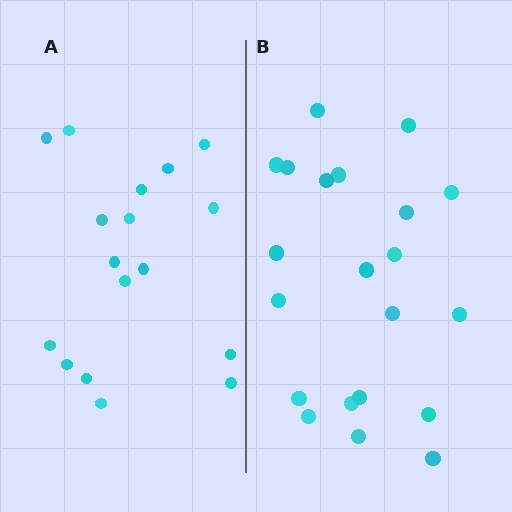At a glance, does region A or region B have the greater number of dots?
Region B (the right region) has more dots.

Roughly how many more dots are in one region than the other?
Region B has about 4 more dots than region A.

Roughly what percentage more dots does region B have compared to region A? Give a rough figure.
About 25% more.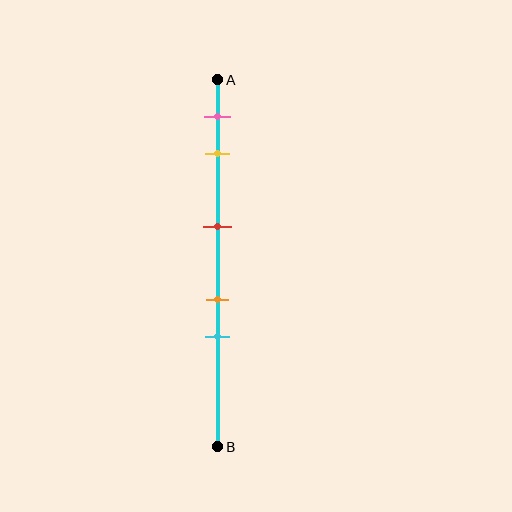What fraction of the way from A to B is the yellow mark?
The yellow mark is approximately 20% (0.2) of the way from A to B.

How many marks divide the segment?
There are 5 marks dividing the segment.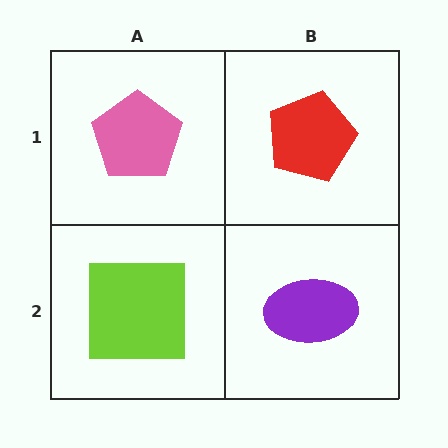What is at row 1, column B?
A red pentagon.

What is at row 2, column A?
A lime square.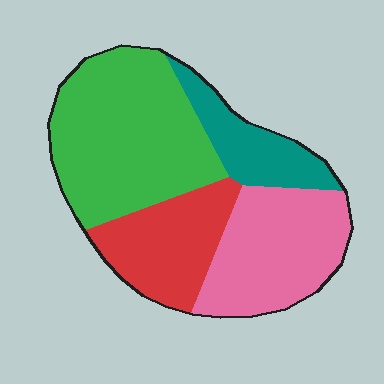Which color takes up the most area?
Green, at roughly 40%.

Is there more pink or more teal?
Pink.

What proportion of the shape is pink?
Pink takes up between a sixth and a third of the shape.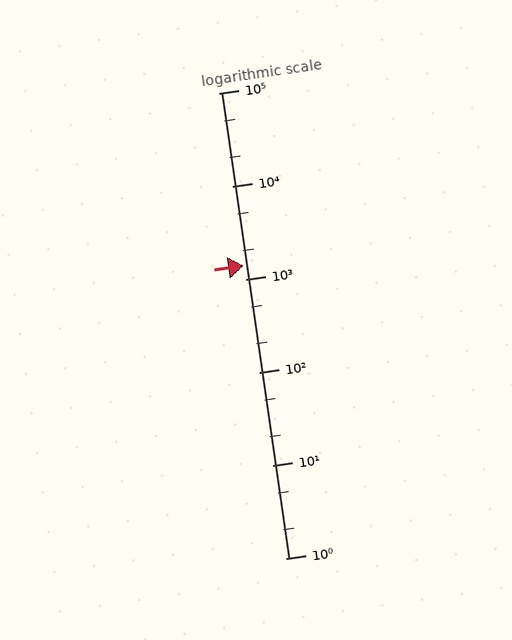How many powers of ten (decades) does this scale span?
The scale spans 5 decades, from 1 to 100000.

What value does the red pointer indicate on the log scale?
The pointer indicates approximately 1400.